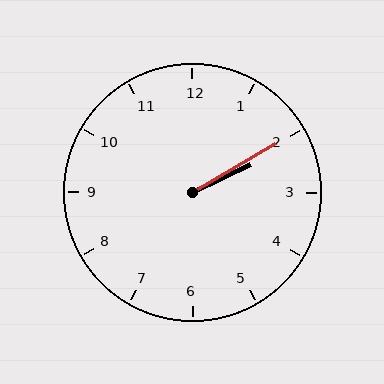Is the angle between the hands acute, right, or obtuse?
It is acute.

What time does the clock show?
2:10.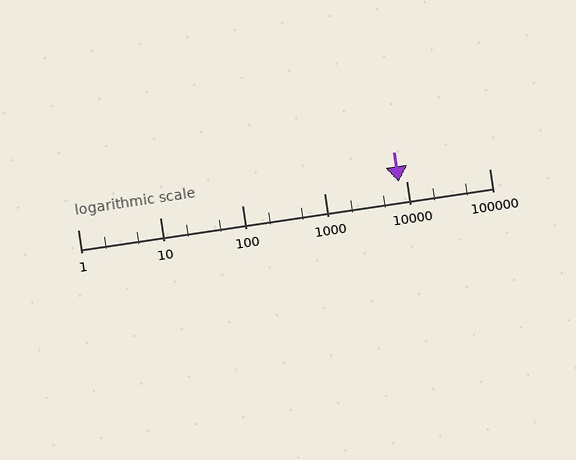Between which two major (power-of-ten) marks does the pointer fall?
The pointer is between 1000 and 10000.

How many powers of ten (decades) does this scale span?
The scale spans 5 decades, from 1 to 100000.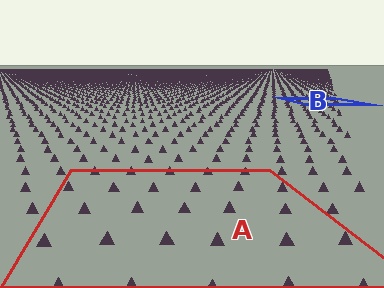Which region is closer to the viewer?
Region A is closer. The texture elements there are larger and more spread out.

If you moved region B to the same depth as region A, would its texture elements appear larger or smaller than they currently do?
They would appear larger. At a closer depth, the same texture elements are projected at a bigger on-screen size.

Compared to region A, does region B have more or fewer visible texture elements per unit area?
Region B has more texture elements per unit area — they are packed more densely because it is farther away.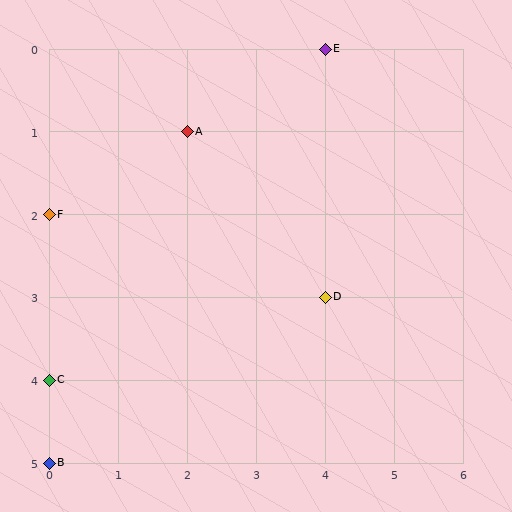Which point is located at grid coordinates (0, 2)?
Point F is at (0, 2).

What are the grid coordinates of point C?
Point C is at grid coordinates (0, 4).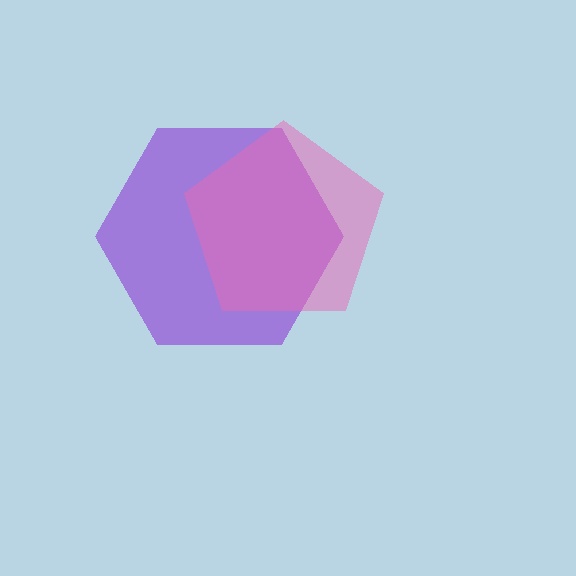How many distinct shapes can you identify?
There are 2 distinct shapes: a purple hexagon, a pink pentagon.